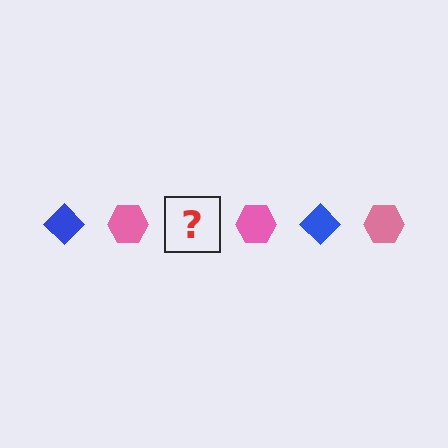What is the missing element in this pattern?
The missing element is a blue diamond.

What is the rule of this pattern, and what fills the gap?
The rule is that the pattern alternates between blue diamond and pink hexagon. The gap should be filled with a blue diamond.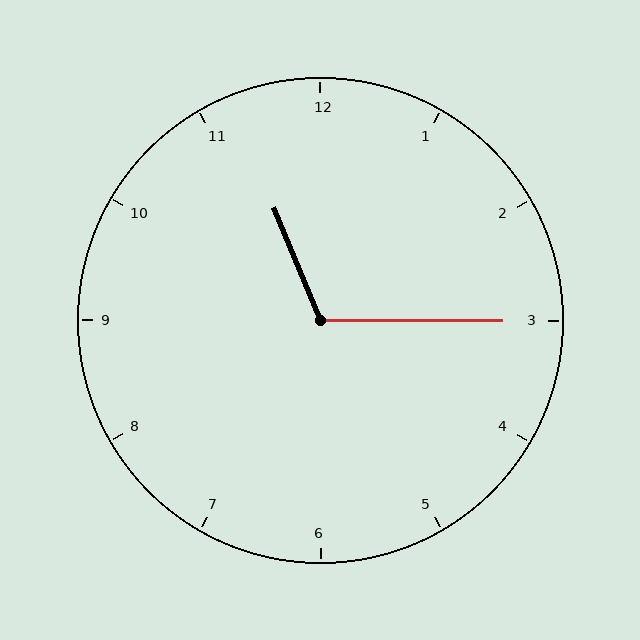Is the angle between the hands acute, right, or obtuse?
It is obtuse.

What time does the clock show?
11:15.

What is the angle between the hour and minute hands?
Approximately 112 degrees.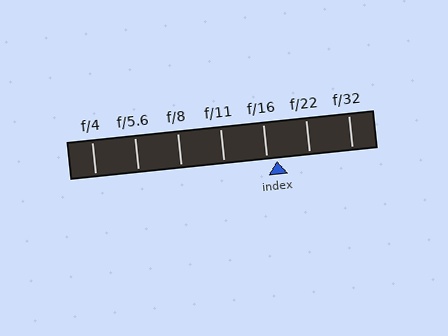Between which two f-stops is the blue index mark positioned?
The index mark is between f/16 and f/22.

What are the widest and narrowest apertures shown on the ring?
The widest aperture shown is f/4 and the narrowest is f/32.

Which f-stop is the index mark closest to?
The index mark is closest to f/16.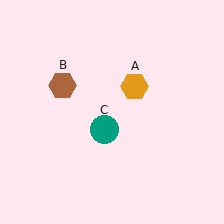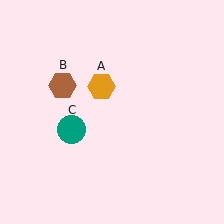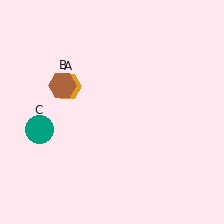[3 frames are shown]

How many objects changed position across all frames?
2 objects changed position: orange hexagon (object A), teal circle (object C).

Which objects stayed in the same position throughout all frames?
Brown hexagon (object B) remained stationary.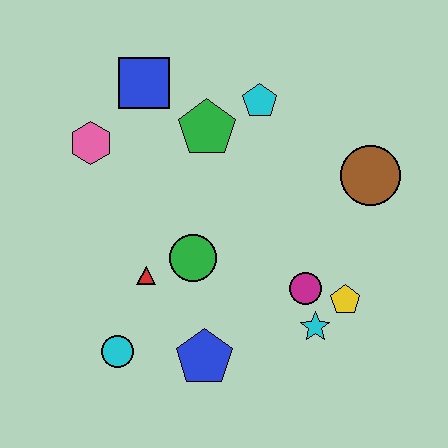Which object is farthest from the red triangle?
The brown circle is farthest from the red triangle.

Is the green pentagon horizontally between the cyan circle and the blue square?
No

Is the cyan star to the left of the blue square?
No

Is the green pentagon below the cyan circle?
No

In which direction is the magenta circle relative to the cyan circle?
The magenta circle is to the right of the cyan circle.